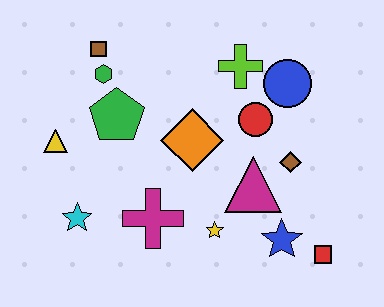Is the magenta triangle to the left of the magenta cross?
No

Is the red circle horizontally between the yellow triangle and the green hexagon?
No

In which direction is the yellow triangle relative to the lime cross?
The yellow triangle is to the left of the lime cross.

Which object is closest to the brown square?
The green hexagon is closest to the brown square.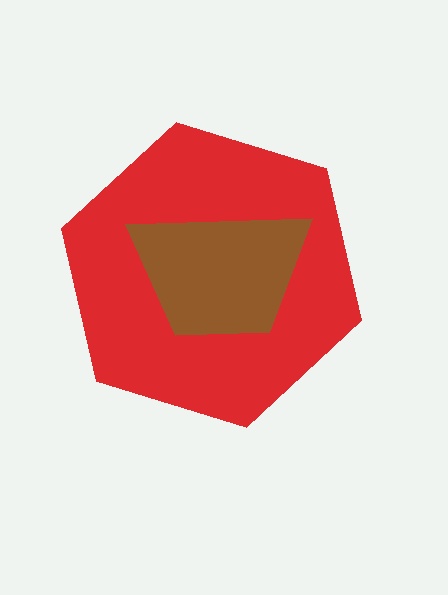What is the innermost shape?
The brown trapezoid.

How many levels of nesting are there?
2.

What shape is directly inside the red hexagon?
The brown trapezoid.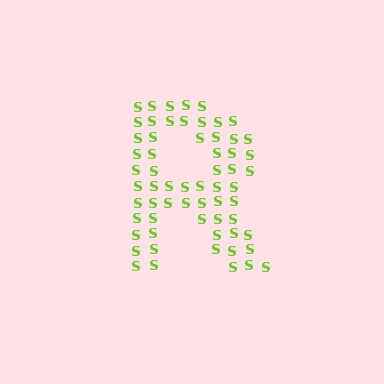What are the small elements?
The small elements are letter S's.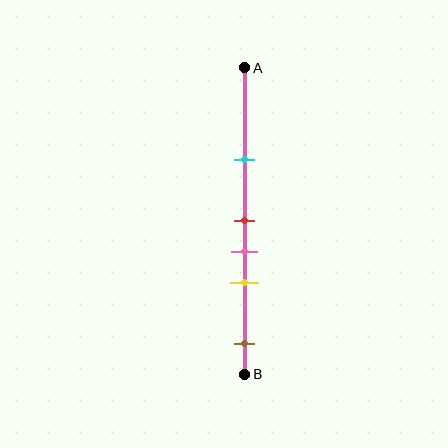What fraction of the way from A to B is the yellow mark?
The yellow mark is approximately 70% (0.7) of the way from A to B.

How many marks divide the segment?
There are 5 marks dividing the segment.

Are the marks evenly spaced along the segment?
No, the marks are not evenly spaced.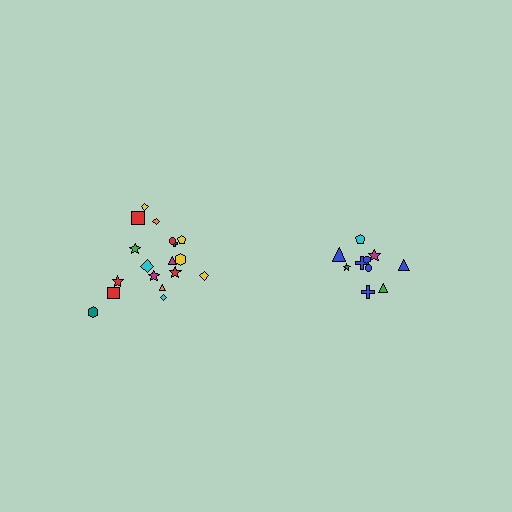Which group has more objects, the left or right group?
The left group.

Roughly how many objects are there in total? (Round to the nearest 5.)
Roughly 30 objects in total.